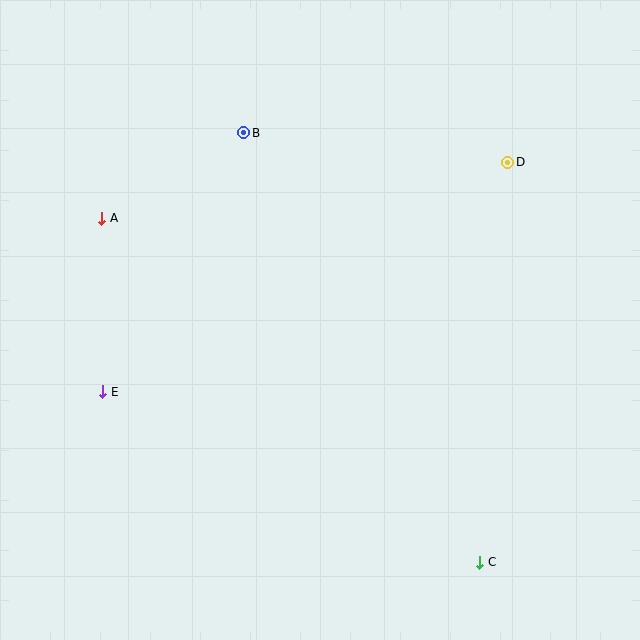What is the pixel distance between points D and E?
The distance between D and E is 466 pixels.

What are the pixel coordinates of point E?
Point E is at (103, 392).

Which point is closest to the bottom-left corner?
Point E is closest to the bottom-left corner.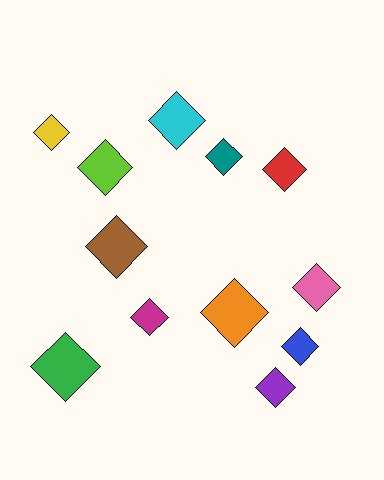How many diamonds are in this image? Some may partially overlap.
There are 12 diamonds.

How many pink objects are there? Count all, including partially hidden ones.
There is 1 pink object.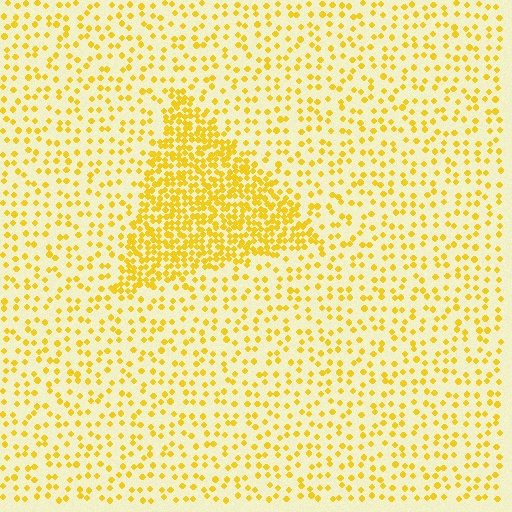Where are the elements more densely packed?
The elements are more densely packed inside the triangle boundary.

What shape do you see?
I see a triangle.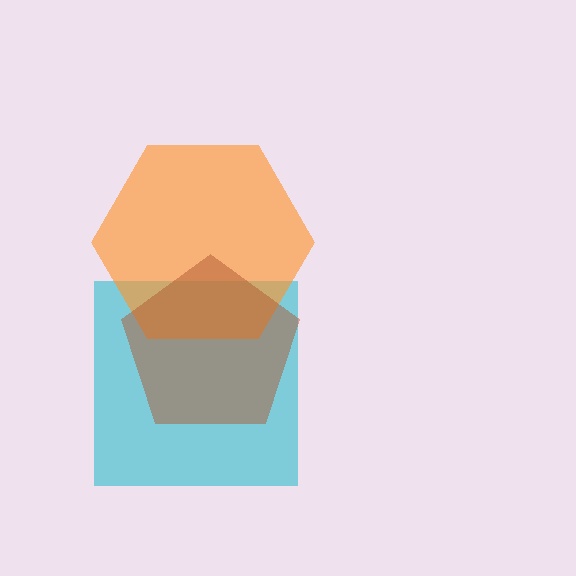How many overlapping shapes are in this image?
There are 3 overlapping shapes in the image.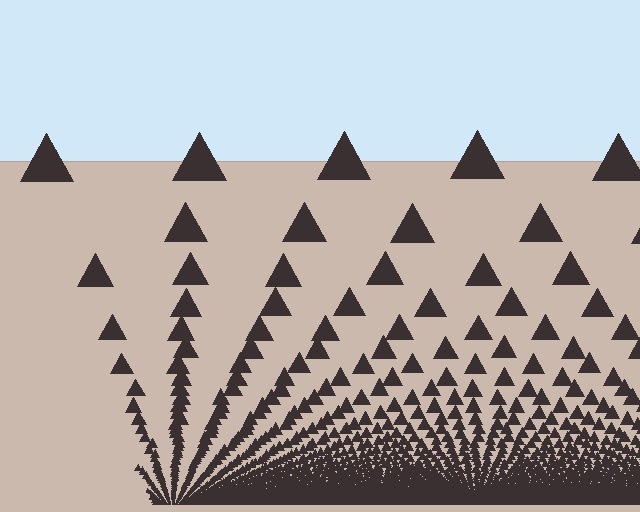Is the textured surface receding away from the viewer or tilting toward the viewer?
The surface appears to tilt toward the viewer. Texture elements get larger and sparser toward the top.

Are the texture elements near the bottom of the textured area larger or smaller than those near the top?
Smaller. The gradient is inverted — elements near the bottom are smaller and denser.